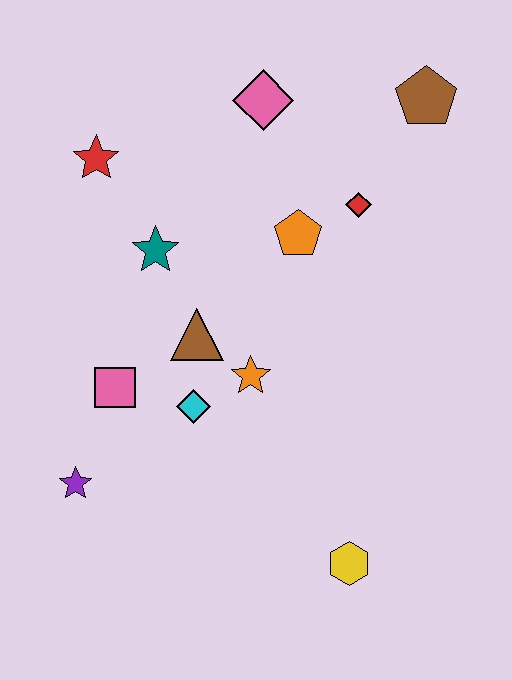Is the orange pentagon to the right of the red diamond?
No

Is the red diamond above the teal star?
Yes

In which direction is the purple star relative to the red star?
The purple star is below the red star.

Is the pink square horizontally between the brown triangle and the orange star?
No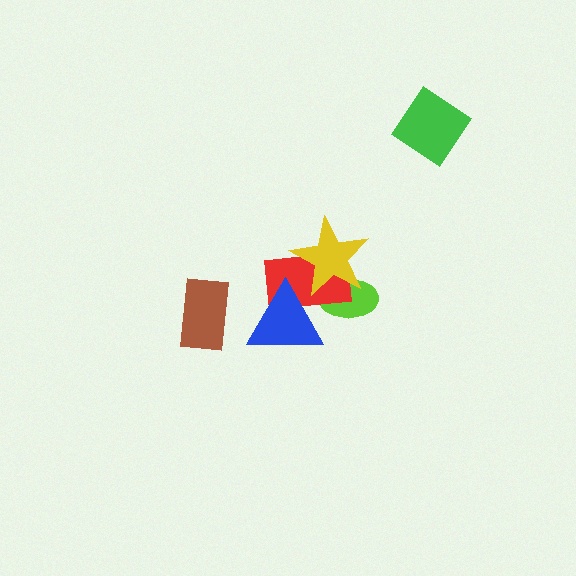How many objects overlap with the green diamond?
0 objects overlap with the green diamond.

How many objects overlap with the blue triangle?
1 object overlaps with the blue triangle.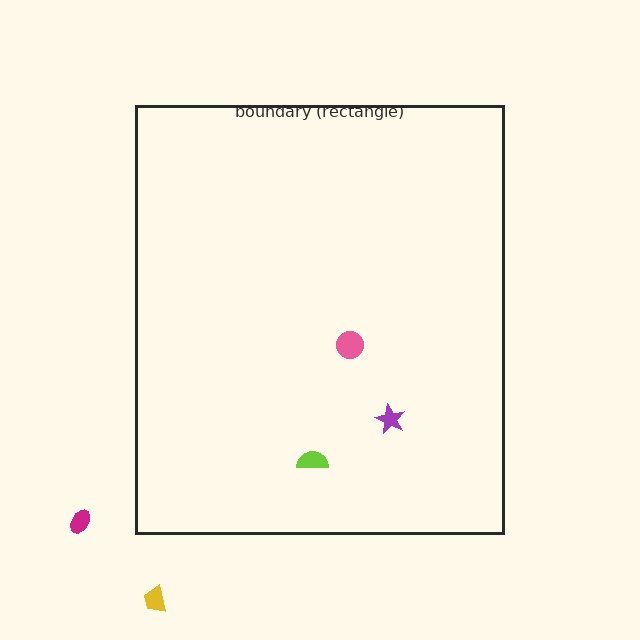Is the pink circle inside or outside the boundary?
Inside.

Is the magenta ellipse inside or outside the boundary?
Outside.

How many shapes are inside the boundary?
3 inside, 2 outside.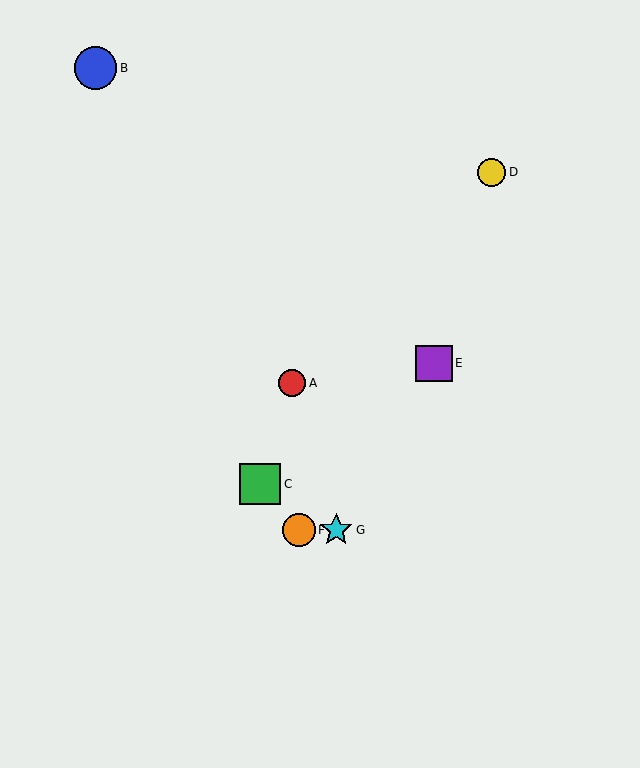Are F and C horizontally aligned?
No, F is at y≈530 and C is at y≈484.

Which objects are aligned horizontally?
Objects F, G are aligned horizontally.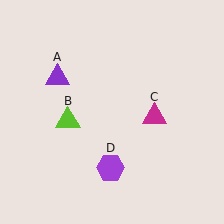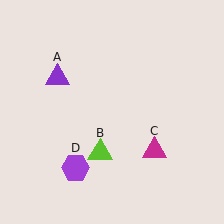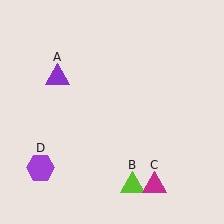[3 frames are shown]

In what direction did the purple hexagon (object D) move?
The purple hexagon (object D) moved left.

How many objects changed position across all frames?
3 objects changed position: lime triangle (object B), magenta triangle (object C), purple hexagon (object D).